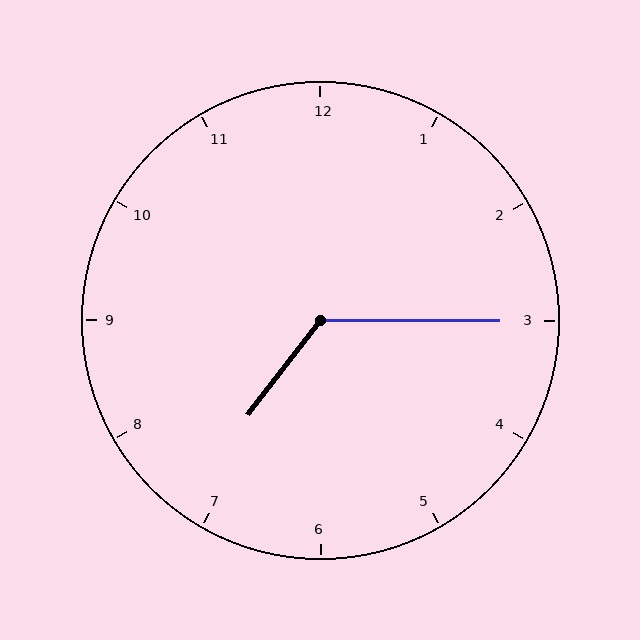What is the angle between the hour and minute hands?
Approximately 128 degrees.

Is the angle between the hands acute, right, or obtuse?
It is obtuse.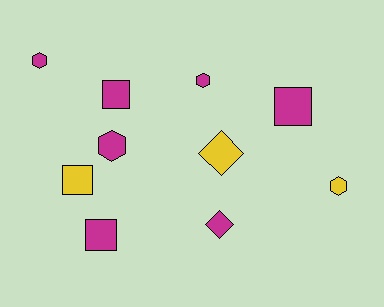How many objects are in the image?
There are 10 objects.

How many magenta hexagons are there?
There are 3 magenta hexagons.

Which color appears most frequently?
Magenta, with 7 objects.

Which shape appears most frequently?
Hexagon, with 4 objects.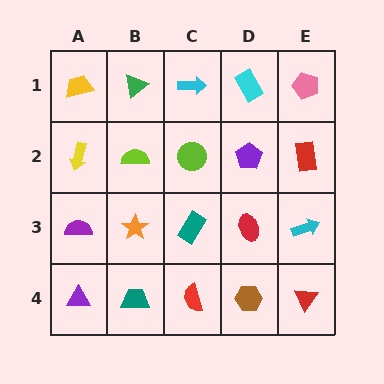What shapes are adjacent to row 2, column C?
A cyan arrow (row 1, column C), a teal rectangle (row 3, column C), a lime semicircle (row 2, column B), a purple pentagon (row 2, column D).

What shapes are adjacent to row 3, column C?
A lime circle (row 2, column C), a red semicircle (row 4, column C), an orange star (row 3, column B), a red ellipse (row 3, column D).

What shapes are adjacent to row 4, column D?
A red ellipse (row 3, column D), a red semicircle (row 4, column C), a red triangle (row 4, column E).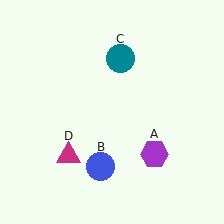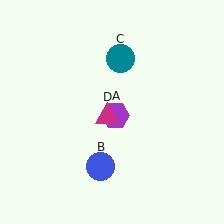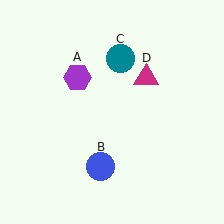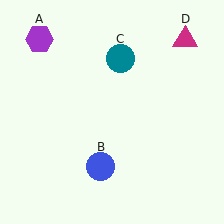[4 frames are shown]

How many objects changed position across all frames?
2 objects changed position: purple hexagon (object A), magenta triangle (object D).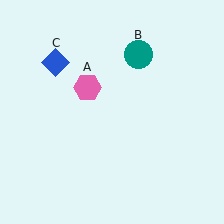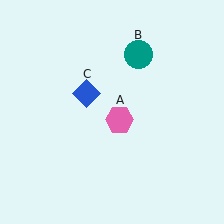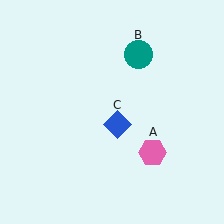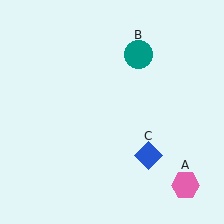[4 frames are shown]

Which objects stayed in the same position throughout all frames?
Teal circle (object B) remained stationary.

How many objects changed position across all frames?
2 objects changed position: pink hexagon (object A), blue diamond (object C).